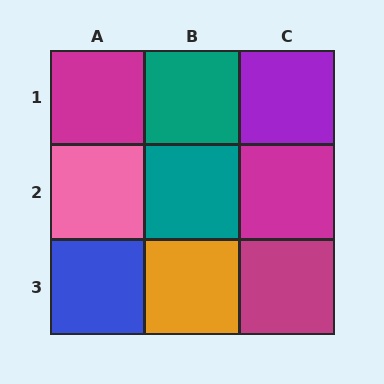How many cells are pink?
1 cell is pink.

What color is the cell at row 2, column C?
Magenta.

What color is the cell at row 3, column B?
Orange.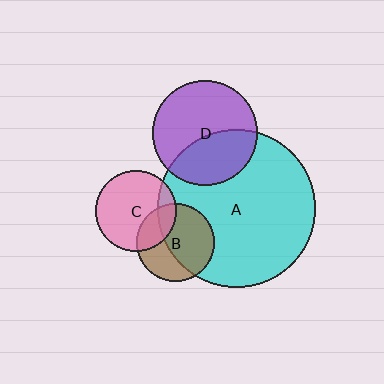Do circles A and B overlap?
Yes.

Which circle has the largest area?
Circle A (cyan).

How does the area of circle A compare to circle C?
Approximately 3.8 times.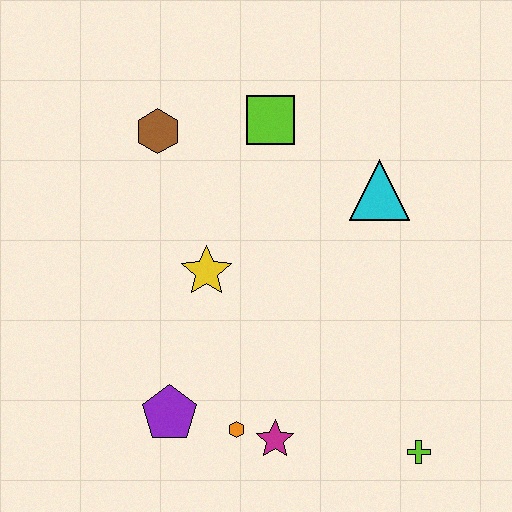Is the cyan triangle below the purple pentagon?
No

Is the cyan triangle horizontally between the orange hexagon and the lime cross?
Yes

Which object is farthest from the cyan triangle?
The purple pentagon is farthest from the cyan triangle.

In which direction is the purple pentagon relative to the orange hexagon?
The purple pentagon is to the left of the orange hexagon.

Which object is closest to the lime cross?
The magenta star is closest to the lime cross.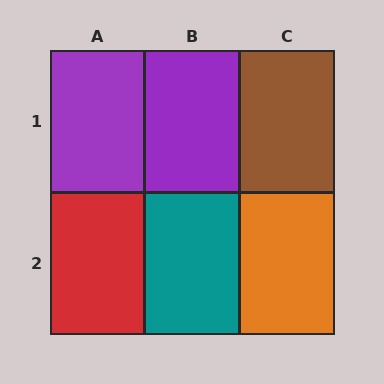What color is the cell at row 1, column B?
Purple.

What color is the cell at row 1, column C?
Brown.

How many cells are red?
1 cell is red.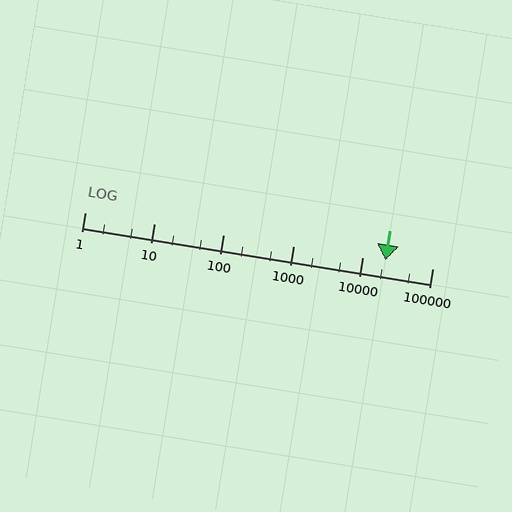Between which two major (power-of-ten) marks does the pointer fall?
The pointer is between 10000 and 100000.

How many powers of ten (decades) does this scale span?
The scale spans 5 decades, from 1 to 100000.